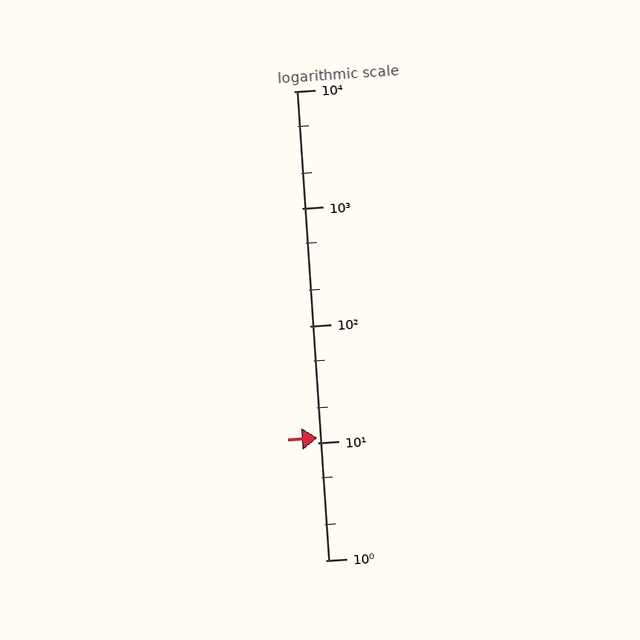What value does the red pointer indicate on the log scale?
The pointer indicates approximately 11.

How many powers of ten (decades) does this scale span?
The scale spans 4 decades, from 1 to 10000.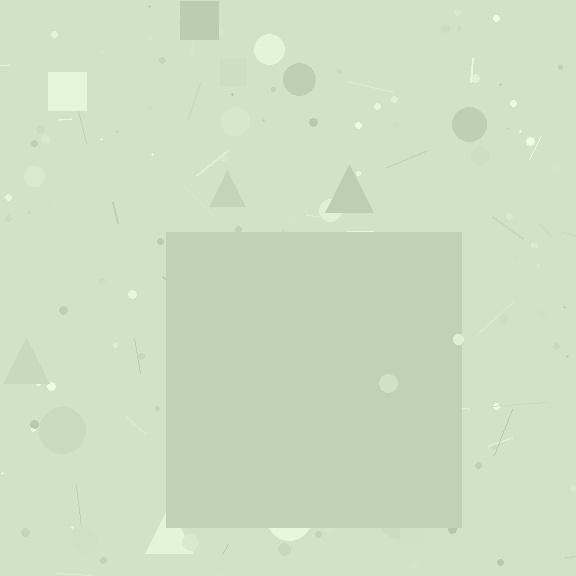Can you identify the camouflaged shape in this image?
The camouflaged shape is a square.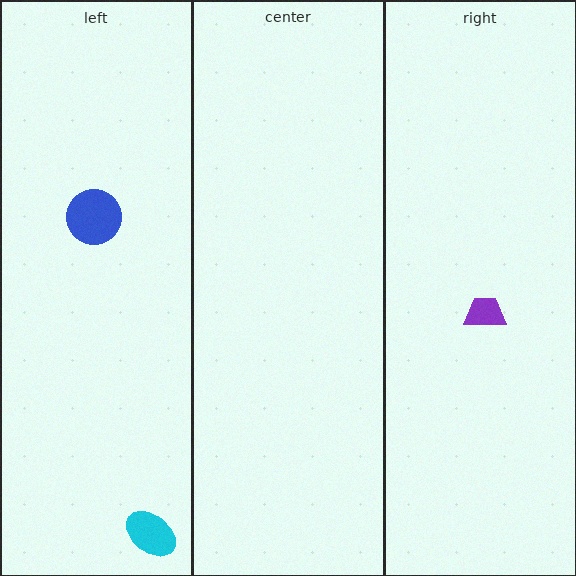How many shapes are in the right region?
1.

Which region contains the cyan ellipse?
The left region.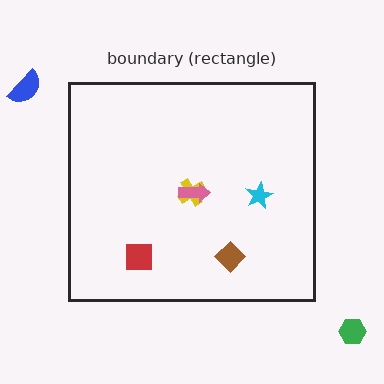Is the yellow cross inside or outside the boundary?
Inside.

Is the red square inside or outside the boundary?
Inside.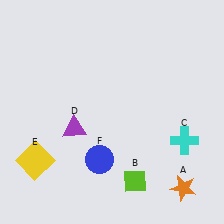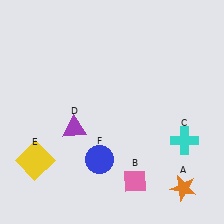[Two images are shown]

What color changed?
The diamond (B) changed from lime in Image 1 to pink in Image 2.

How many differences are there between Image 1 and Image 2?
There is 1 difference between the two images.